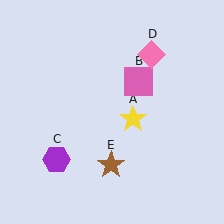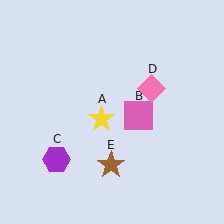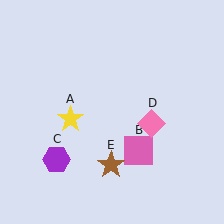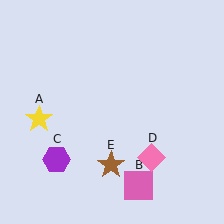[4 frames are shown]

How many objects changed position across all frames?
3 objects changed position: yellow star (object A), pink square (object B), pink diamond (object D).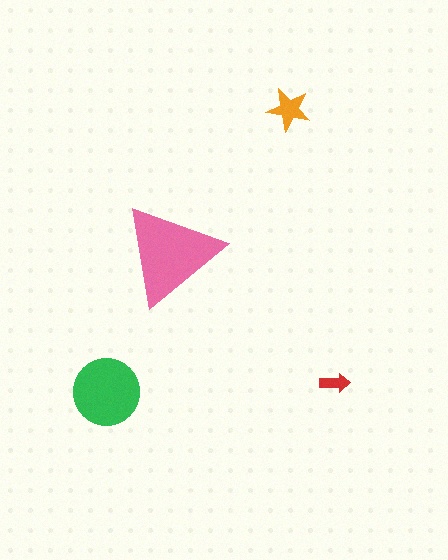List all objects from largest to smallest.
The pink triangle, the green circle, the orange star, the red arrow.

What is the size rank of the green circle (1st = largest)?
2nd.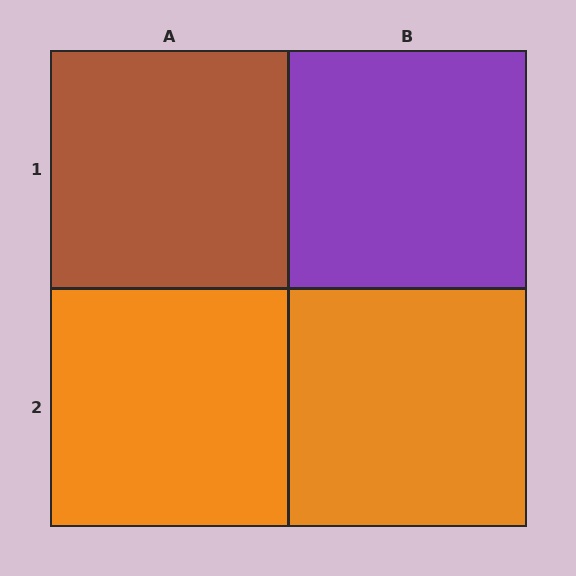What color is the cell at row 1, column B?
Purple.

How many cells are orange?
2 cells are orange.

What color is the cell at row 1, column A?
Brown.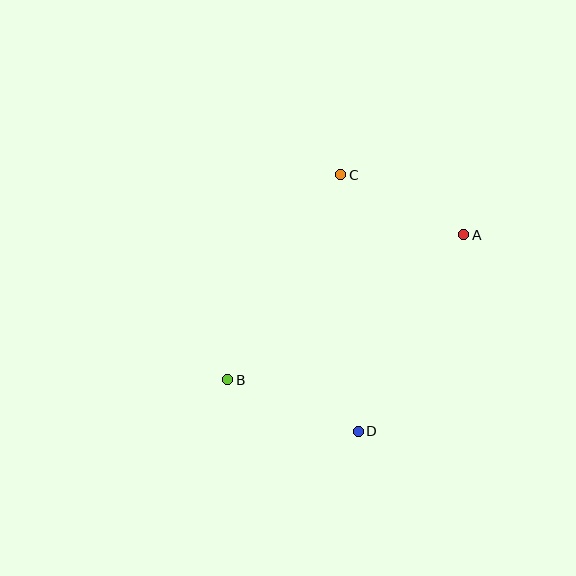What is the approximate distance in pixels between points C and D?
The distance between C and D is approximately 257 pixels.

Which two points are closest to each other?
Points A and C are closest to each other.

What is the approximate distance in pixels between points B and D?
The distance between B and D is approximately 140 pixels.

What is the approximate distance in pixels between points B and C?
The distance between B and C is approximately 234 pixels.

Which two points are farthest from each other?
Points A and B are farthest from each other.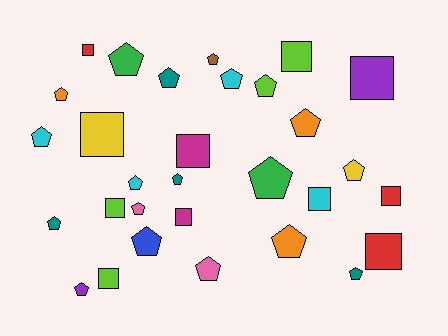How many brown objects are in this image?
There is 1 brown object.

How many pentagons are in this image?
There are 19 pentagons.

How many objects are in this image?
There are 30 objects.